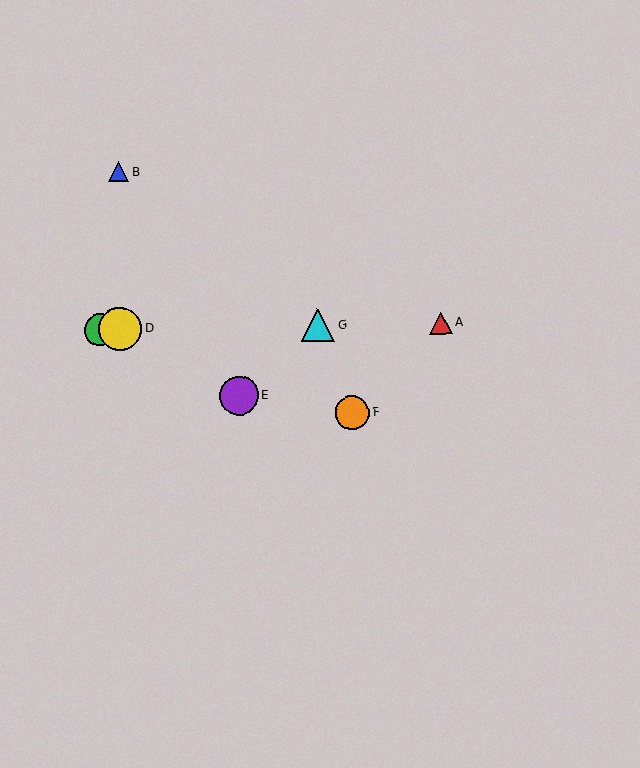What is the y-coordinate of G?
Object G is at y≈325.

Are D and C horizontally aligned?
Yes, both are at y≈329.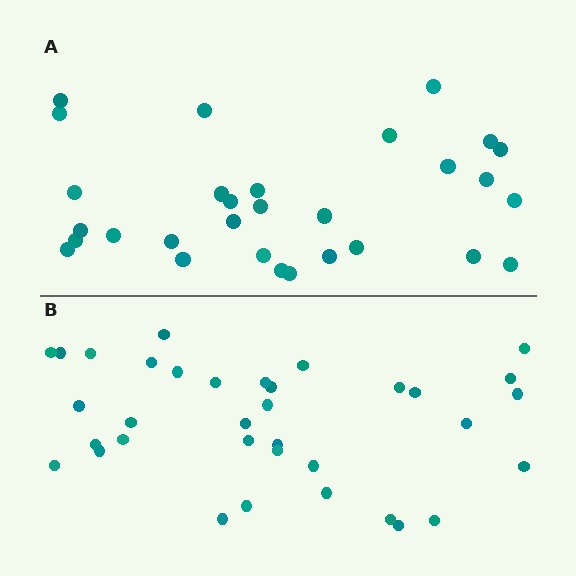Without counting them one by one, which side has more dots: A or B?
Region B (the bottom region) has more dots.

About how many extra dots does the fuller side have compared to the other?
Region B has about 5 more dots than region A.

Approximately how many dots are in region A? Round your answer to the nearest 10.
About 30 dots.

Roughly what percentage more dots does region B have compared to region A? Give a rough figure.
About 15% more.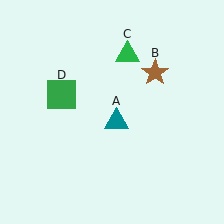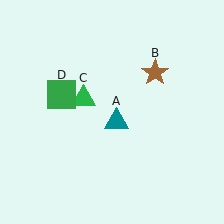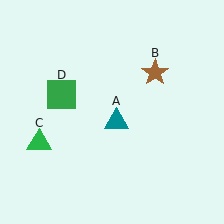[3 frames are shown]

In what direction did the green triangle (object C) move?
The green triangle (object C) moved down and to the left.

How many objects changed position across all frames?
1 object changed position: green triangle (object C).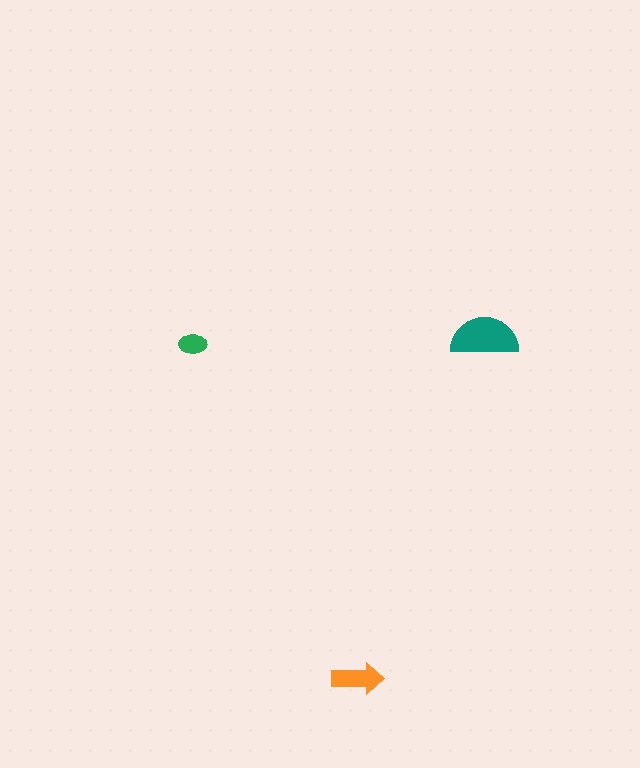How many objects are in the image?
There are 3 objects in the image.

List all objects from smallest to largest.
The green ellipse, the orange arrow, the teal semicircle.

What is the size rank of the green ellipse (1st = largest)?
3rd.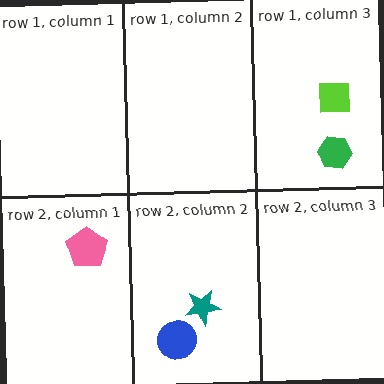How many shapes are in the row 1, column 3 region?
2.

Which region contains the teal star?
The row 2, column 2 region.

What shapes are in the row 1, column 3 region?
The green hexagon, the lime square.